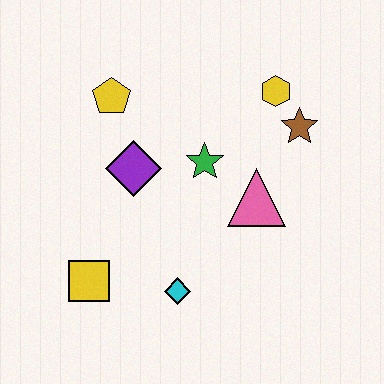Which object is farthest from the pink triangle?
The yellow square is farthest from the pink triangle.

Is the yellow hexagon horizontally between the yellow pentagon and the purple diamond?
No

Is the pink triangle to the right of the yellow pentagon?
Yes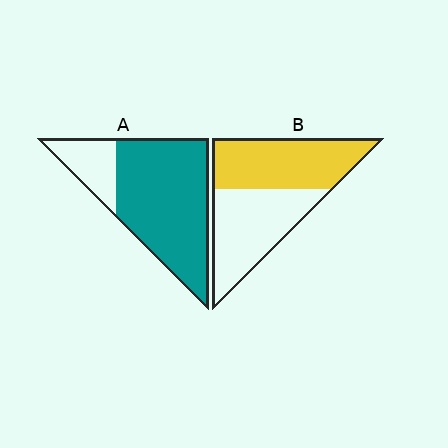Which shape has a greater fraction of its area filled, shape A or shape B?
Shape A.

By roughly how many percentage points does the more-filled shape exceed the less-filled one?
By roughly 30 percentage points (A over B).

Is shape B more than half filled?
Roughly half.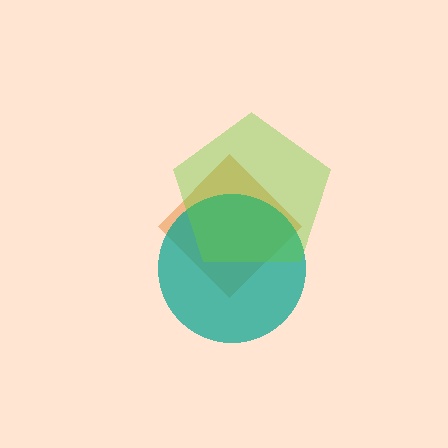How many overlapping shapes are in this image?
There are 3 overlapping shapes in the image.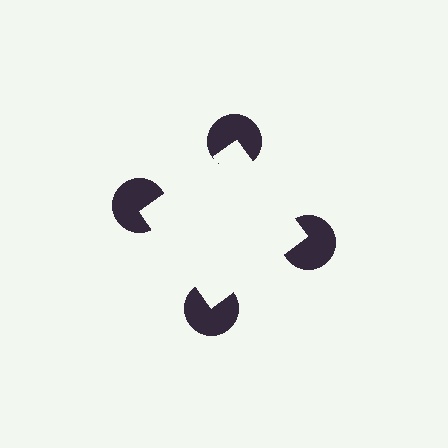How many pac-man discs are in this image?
There are 4 — one at each vertex of the illusory square.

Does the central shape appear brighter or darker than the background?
It typically appears slightly brighter than the background, even though no actual brightness change is drawn.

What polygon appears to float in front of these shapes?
An illusory square — its edges are inferred from the aligned wedge cuts in the pac-man discs, not physically drawn.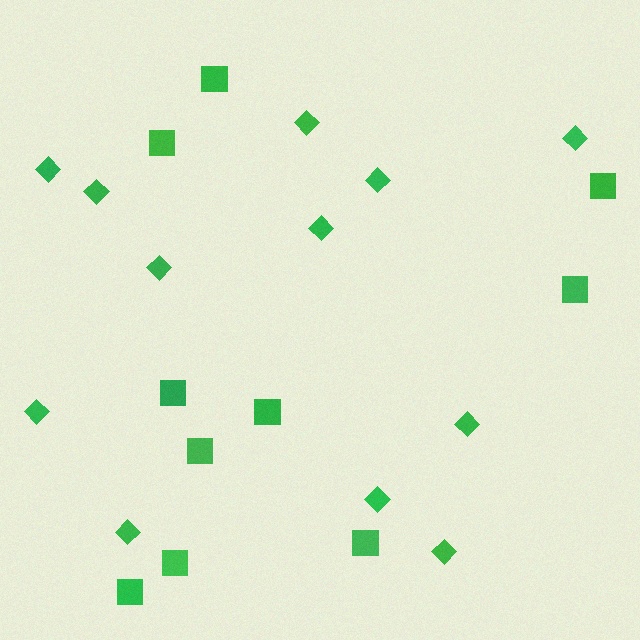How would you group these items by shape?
There are 2 groups: one group of squares (10) and one group of diamonds (12).